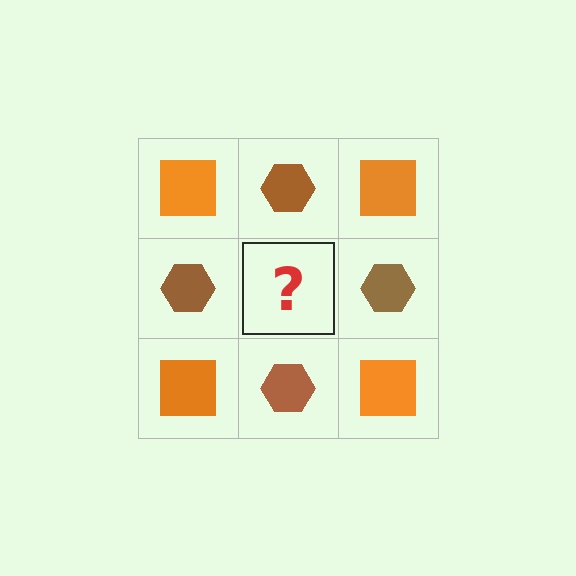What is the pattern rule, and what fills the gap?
The rule is that it alternates orange square and brown hexagon in a checkerboard pattern. The gap should be filled with an orange square.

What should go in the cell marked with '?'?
The missing cell should contain an orange square.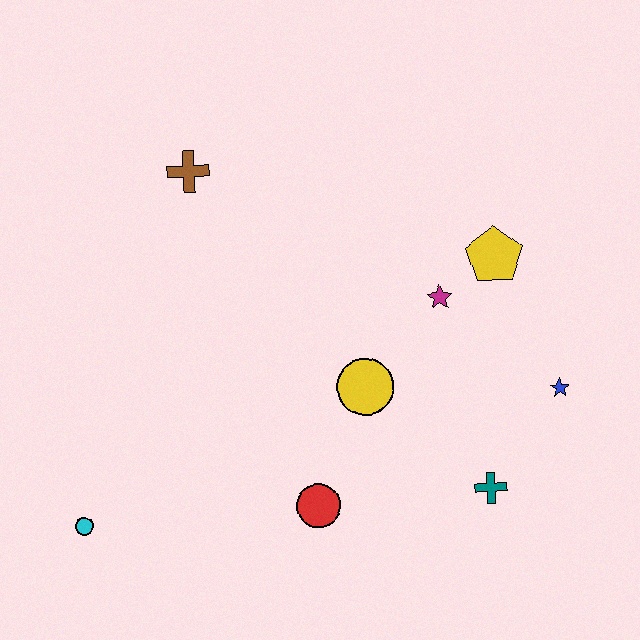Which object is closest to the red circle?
The yellow circle is closest to the red circle.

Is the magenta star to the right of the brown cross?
Yes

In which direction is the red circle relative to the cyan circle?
The red circle is to the right of the cyan circle.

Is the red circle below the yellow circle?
Yes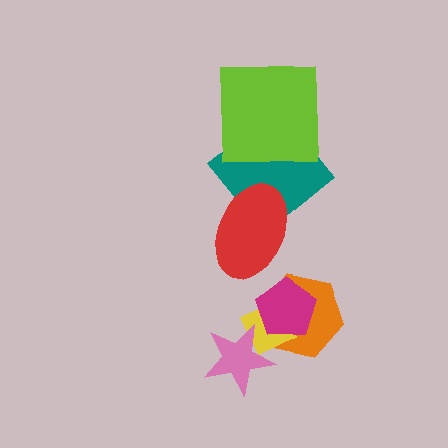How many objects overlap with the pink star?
1 object overlaps with the pink star.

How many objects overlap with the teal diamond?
2 objects overlap with the teal diamond.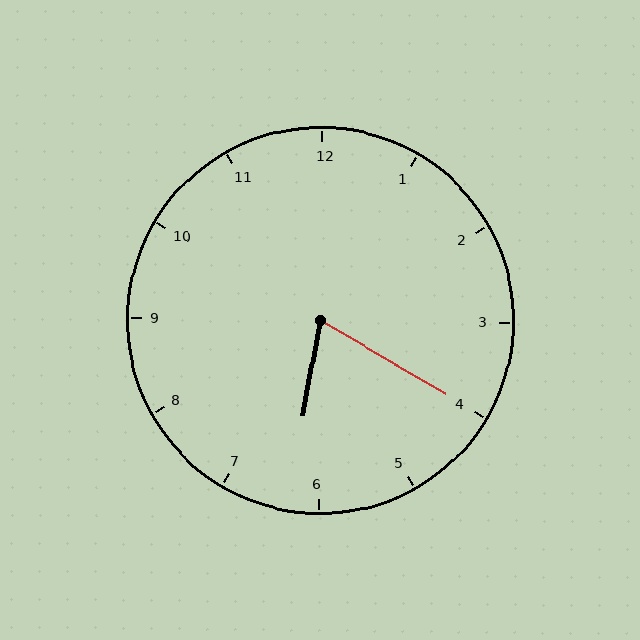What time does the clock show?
6:20.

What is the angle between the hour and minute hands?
Approximately 70 degrees.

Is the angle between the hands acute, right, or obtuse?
It is acute.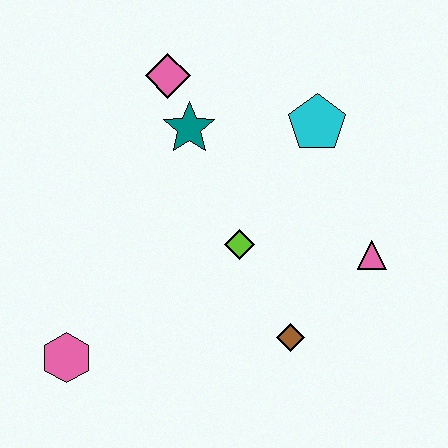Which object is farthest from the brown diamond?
The pink diamond is farthest from the brown diamond.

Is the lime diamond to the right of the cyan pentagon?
No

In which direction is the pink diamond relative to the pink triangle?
The pink diamond is to the left of the pink triangle.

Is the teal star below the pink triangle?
No